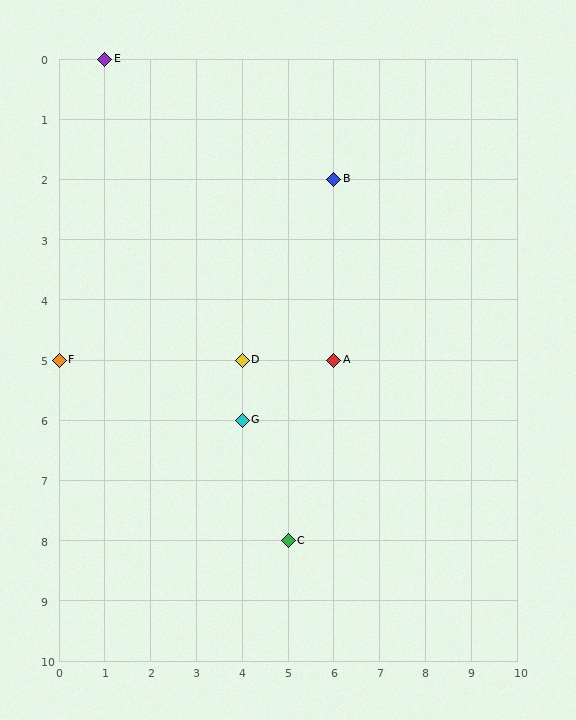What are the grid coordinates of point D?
Point D is at grid coordinates (4, 5).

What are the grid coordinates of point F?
Point F is at grid coordinates (0, 5).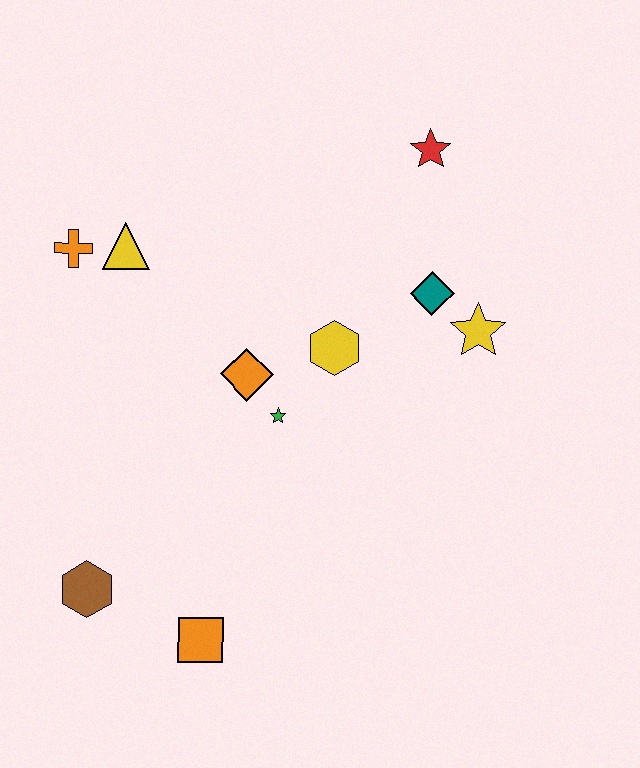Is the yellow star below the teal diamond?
Yes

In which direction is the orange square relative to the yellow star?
The orange square is below the yellow star.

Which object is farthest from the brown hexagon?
The red star is farthest from the brown hexagon.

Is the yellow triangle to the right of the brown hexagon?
Yes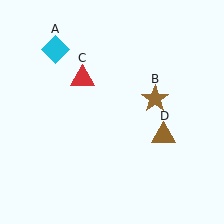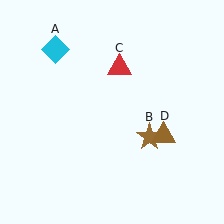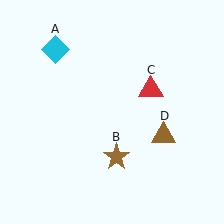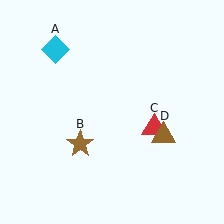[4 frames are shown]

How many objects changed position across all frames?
2 objects changed position: brown star (object B), red triangle (object C).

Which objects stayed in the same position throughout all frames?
Cyan diamond (object A) and brown triangle (object D) remained stationary.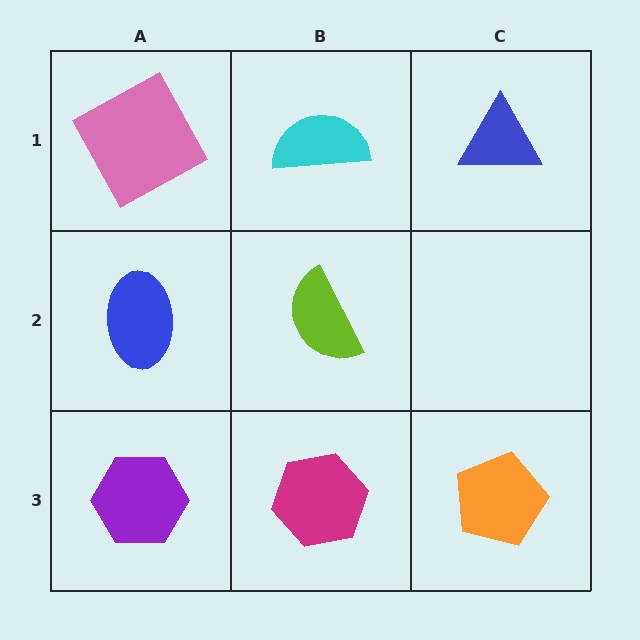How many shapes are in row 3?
3 shapes.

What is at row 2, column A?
A blue ellipse.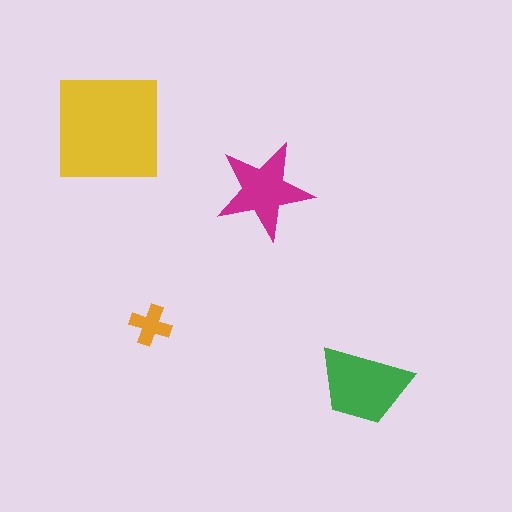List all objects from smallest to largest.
The orange cross, the magenta star, the green trapezoid, the yellow square.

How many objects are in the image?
There are 4 objects in the image.